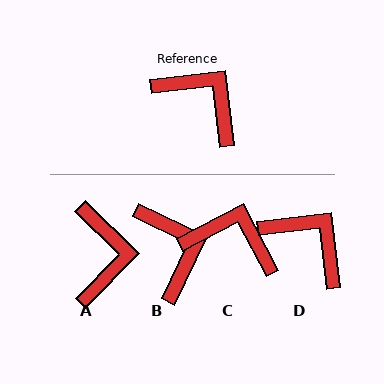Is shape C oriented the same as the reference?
No, it is off by about 21 degrees.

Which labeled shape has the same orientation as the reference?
D.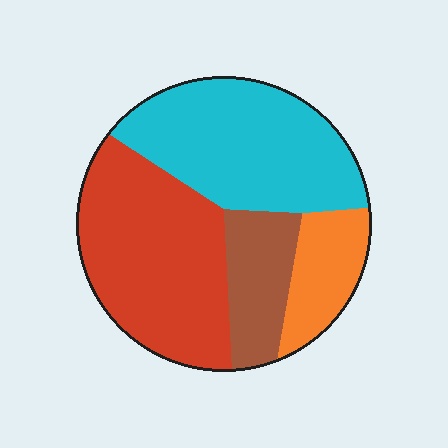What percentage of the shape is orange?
Orange takes up about one eighth (1/8) of the shape.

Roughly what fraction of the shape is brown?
Brown covers 14% of the shape.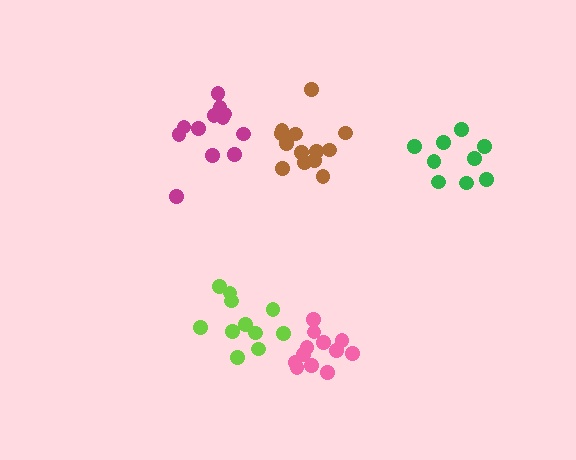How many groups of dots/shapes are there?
There are 5 groups.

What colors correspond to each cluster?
The clusters are colored: brown, lime, magenta, green, pink.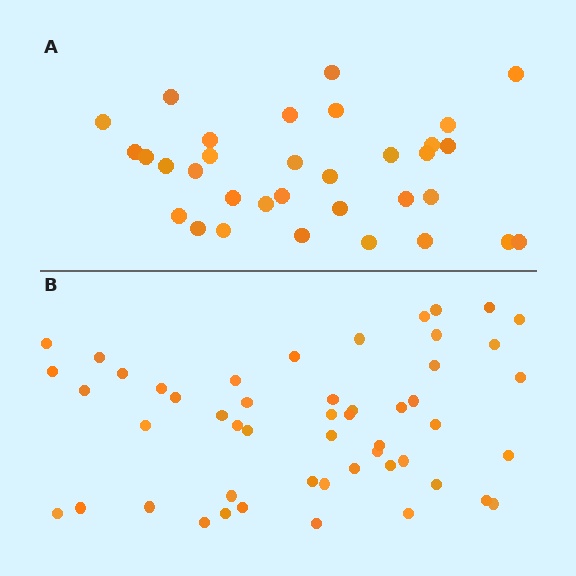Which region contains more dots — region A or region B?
Region B (the bottom region) has more dots.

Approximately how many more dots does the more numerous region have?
Region B has approximately 20 more dots than region A.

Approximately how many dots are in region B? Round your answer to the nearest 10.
About 50 dots. (The exact count is 51, which rounds to 50.)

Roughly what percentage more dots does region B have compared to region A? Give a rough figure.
About 55% more.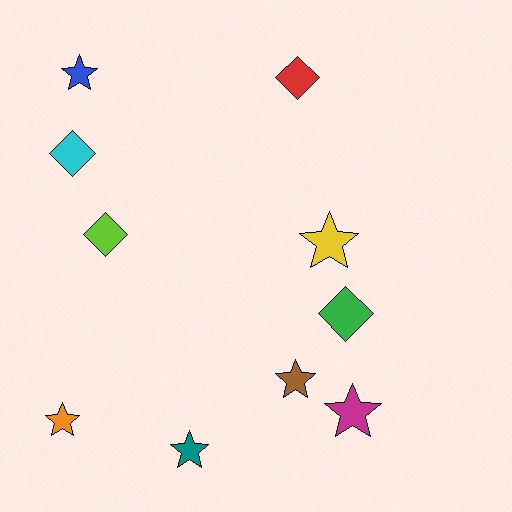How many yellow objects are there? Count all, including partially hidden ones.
There is 1 yellow object.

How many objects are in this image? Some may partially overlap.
There are 10 objects.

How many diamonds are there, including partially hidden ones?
There are 4 diamonds.